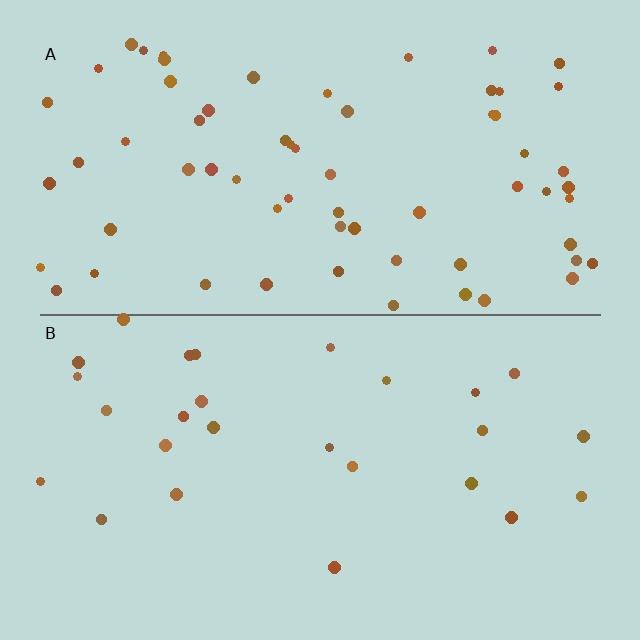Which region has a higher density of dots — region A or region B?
A (the top).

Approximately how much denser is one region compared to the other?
Approximately 2.4× — region A over region B.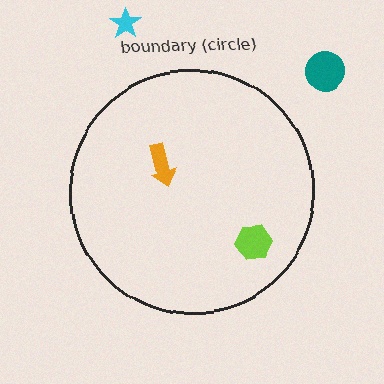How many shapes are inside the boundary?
2 inside, 2 outside.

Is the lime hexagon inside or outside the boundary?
Inside.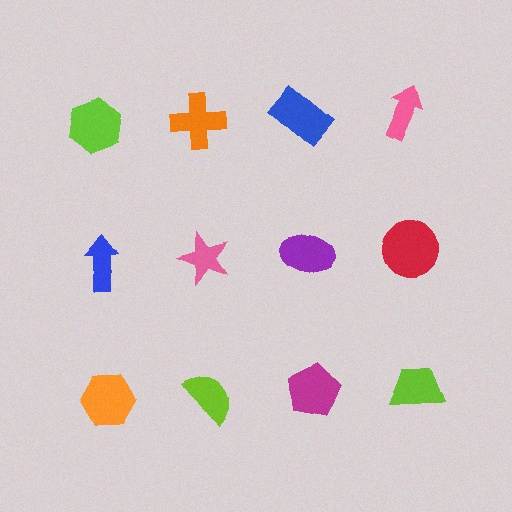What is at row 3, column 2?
A lime semicircle.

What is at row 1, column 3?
A blue rectangle.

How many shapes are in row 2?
4 shapes.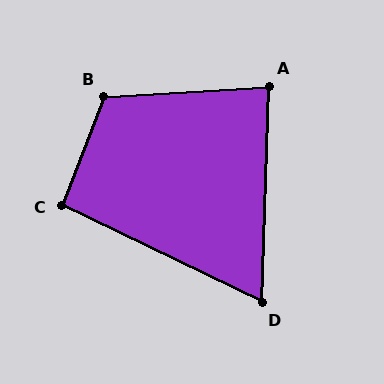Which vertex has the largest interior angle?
B, at approximately 114 degrees.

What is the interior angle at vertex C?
Approximately 95 degrees (obtuse).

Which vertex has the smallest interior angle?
D, at approximately 66 degrees.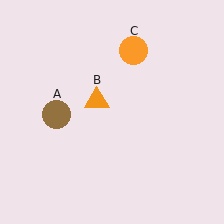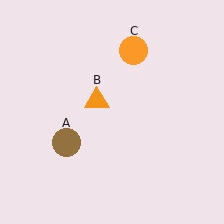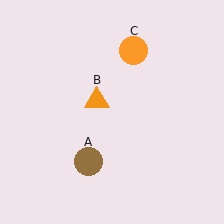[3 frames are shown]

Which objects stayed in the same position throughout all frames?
Orange triangle (object B) and orange circle (object C) remained stationary.